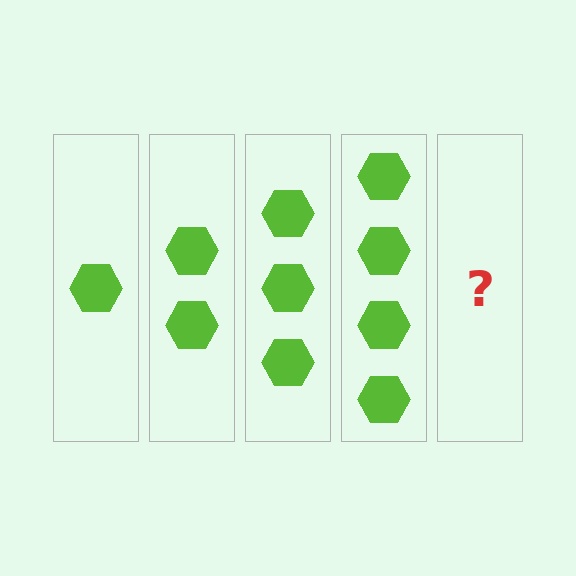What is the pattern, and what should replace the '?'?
The pattern is that each step adds one more hexagon. The '?' should be 5 hexagons.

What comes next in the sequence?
The next element should be 5 hexagons.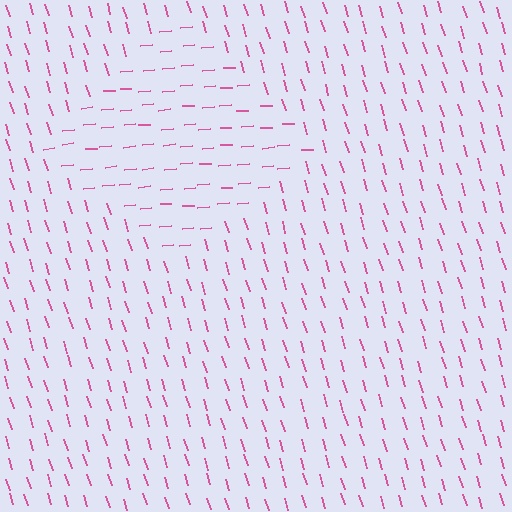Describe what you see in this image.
The image is filled with small pink line segments. A diamond region in the image has lines oriented differently from the surrounding lines, creating a visible texture boundary.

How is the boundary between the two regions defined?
The boundary is defined purely by a change in line orientation (approximately 77 degrees difference). All lines are the same color and thickness.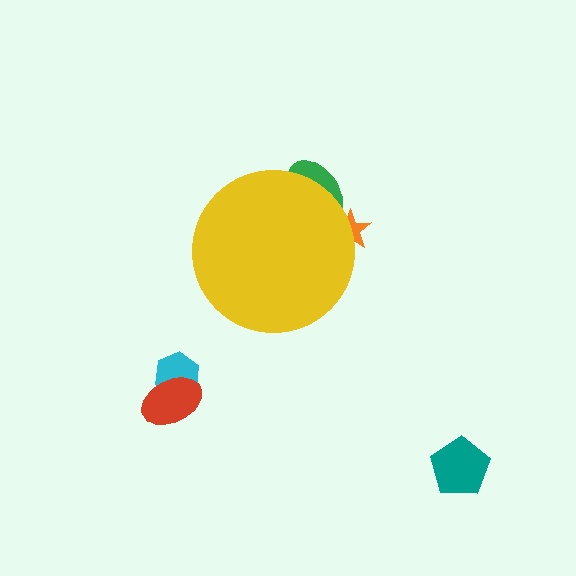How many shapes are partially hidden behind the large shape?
2 shapes are partially hidden.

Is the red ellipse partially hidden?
No, the red ellipse is fully visible.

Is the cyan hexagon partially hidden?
No, the cyan hexagon is fully visible.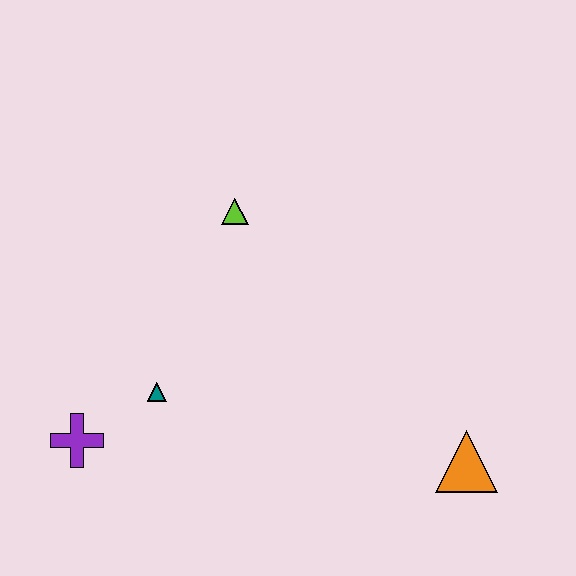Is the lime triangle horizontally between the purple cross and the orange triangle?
Yes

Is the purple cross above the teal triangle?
No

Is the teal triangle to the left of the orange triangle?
Yes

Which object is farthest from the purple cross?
The orange triangle is farthest from the purple cross.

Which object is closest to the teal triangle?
The purple cross is closest to the teal triangle.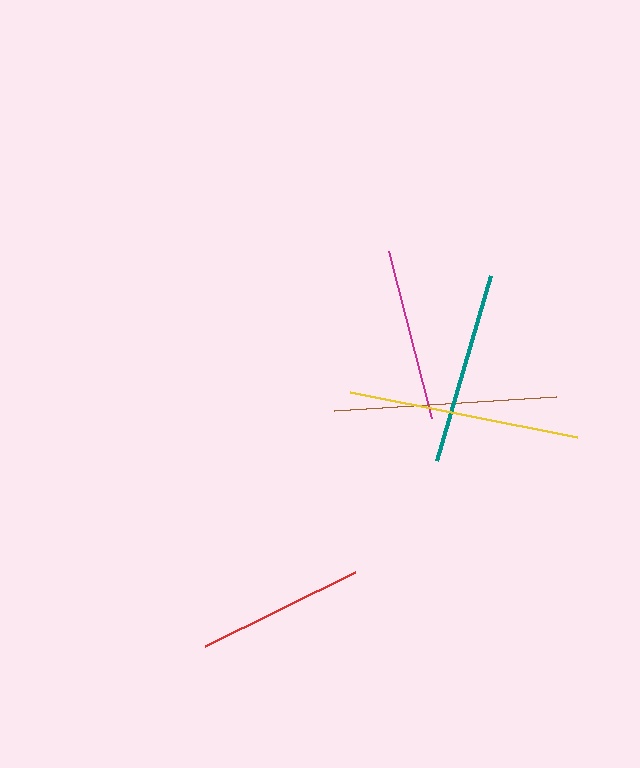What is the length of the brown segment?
The brown segment is approximately 223 pixels long.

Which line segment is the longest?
The yellow line is the longest at approximately 232 pixels.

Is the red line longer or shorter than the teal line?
The teal line is longer than the red line.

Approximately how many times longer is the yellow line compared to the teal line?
The yellow line is approximately 1.2 times the length of the teal line.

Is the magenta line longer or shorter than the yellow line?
The yellow line is longer than the magenta line.